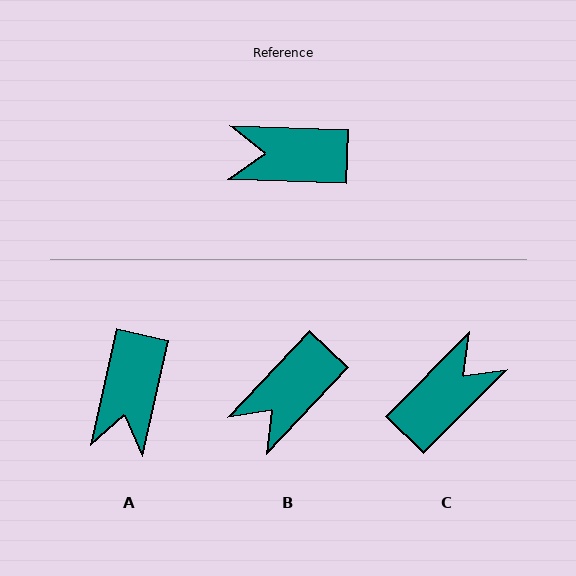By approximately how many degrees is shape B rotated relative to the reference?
Approximately 49 degrees counter-clockwise.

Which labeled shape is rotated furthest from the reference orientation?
C, about 133 degrees away.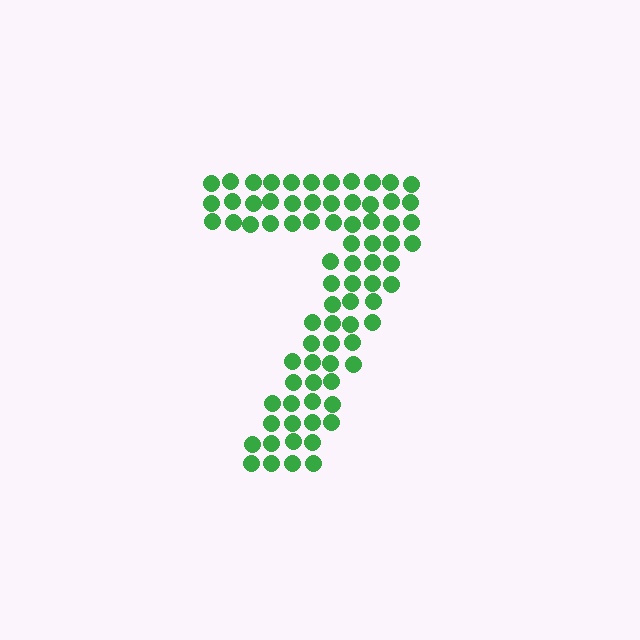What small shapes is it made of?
It is made of small circles.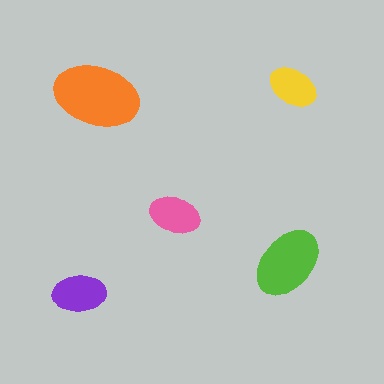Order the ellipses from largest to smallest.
the orange one, the lime one, the purple one, the pink one, the yellow one.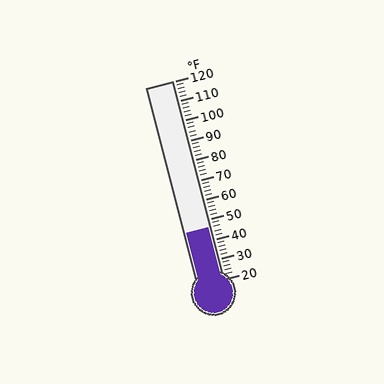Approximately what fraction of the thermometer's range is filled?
The thermometer is filled to approximately 25% of its range.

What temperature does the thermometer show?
The thermometer shows approximately 46°F.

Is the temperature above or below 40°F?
The temperature is above 40°F.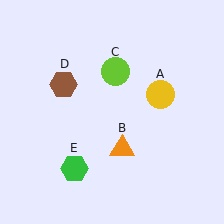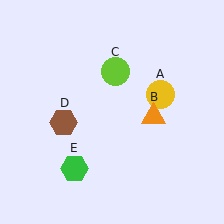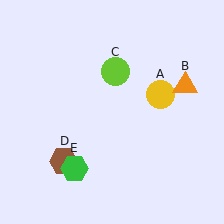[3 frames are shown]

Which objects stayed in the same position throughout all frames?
Yellow circle (object A) and lime circle (object C) and green hexagon (object E) remained stationary.